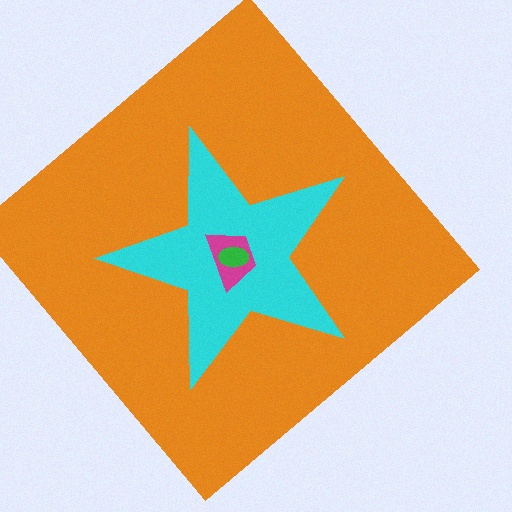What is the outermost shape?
The orange diamond.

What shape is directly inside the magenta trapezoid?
The green ellipse.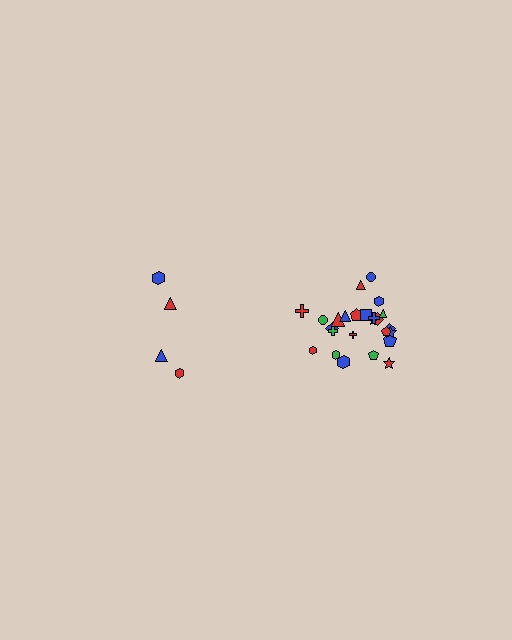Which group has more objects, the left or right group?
The right group.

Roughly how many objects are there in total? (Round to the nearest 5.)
Roughly 30 objects in total.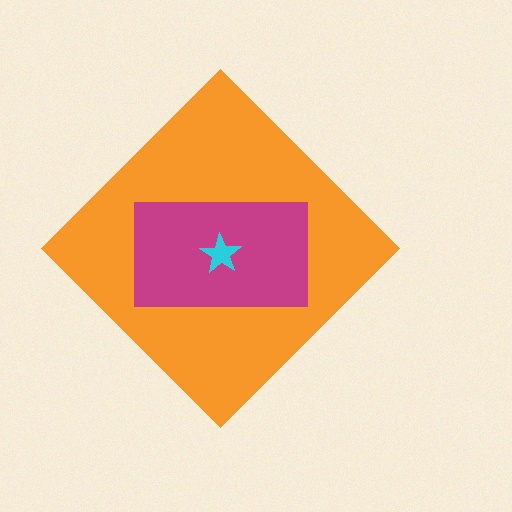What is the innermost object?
The cyan star.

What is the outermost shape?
The orange diamond.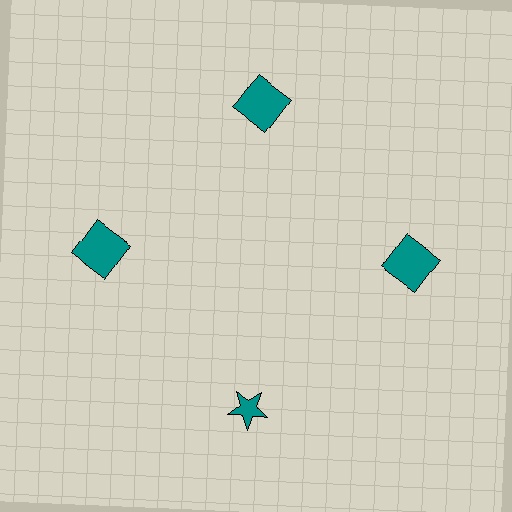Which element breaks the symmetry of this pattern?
The teal star at roughly the 6 o'clock position breaks the symmetry. All other shapes are teal squares.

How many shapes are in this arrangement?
There are 4 shapes arranged in a ring pattern.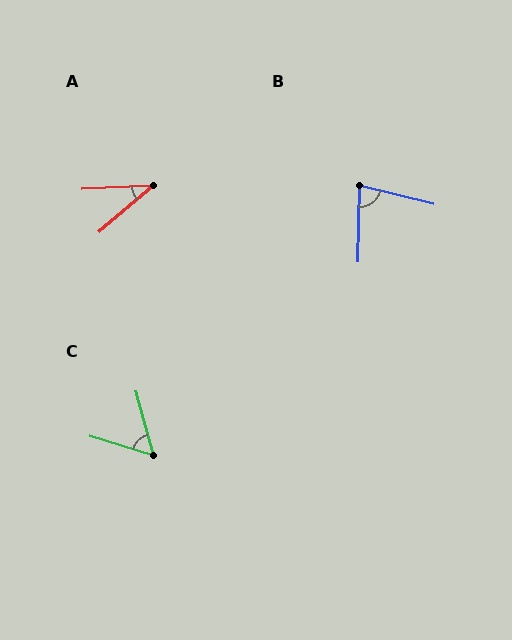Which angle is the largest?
B, at approximately 78 degrees.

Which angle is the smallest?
A, at approximately 38 degrees.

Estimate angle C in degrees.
Approximately 58 degrees.